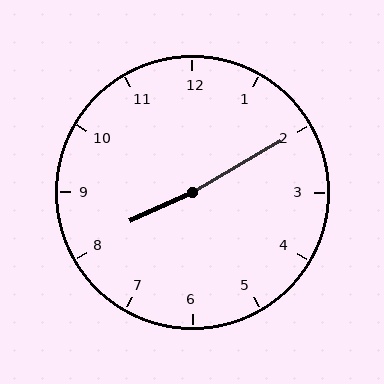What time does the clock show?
8:10.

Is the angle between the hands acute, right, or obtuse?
It is obtuse.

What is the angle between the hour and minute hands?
Approximately 175 degrees.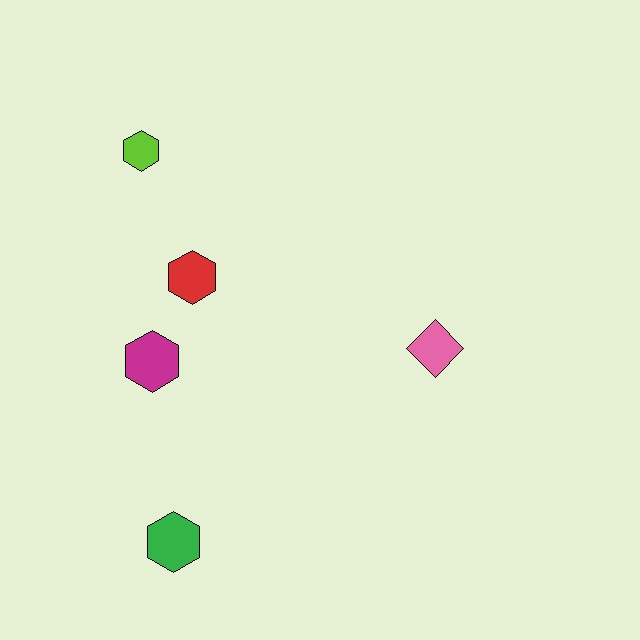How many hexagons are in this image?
There are 4 hexagons.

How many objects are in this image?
There are 5 objects.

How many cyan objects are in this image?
There are no cyan objects.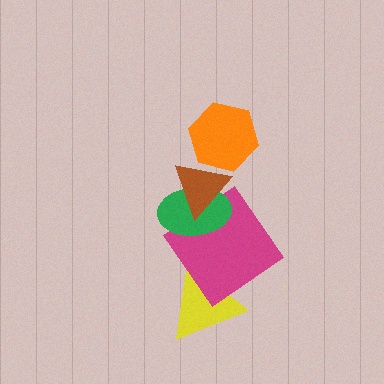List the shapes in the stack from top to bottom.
From top to bottom: the orange hexagon, the brown triangle, the green ellipse, the magenta diamond, the yellow triangle.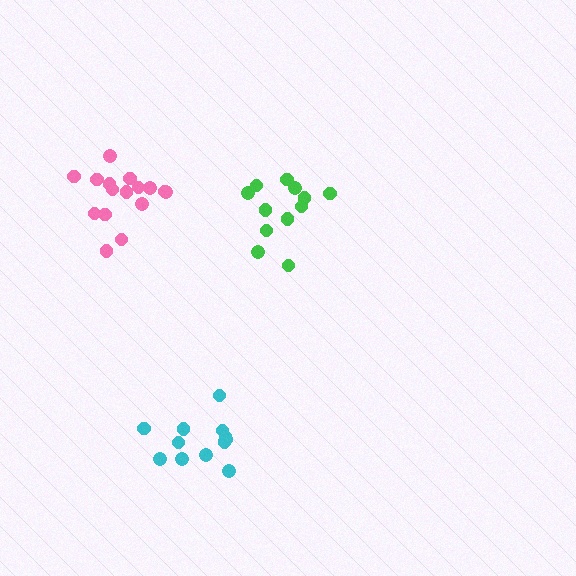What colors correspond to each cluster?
The clusters are colored: pink, green, cyan.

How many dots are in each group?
Group 1: 16 dots, Group 2: 12 dots, Group 3: 12 dots (40 total).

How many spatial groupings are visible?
There are 3 spatial groupings.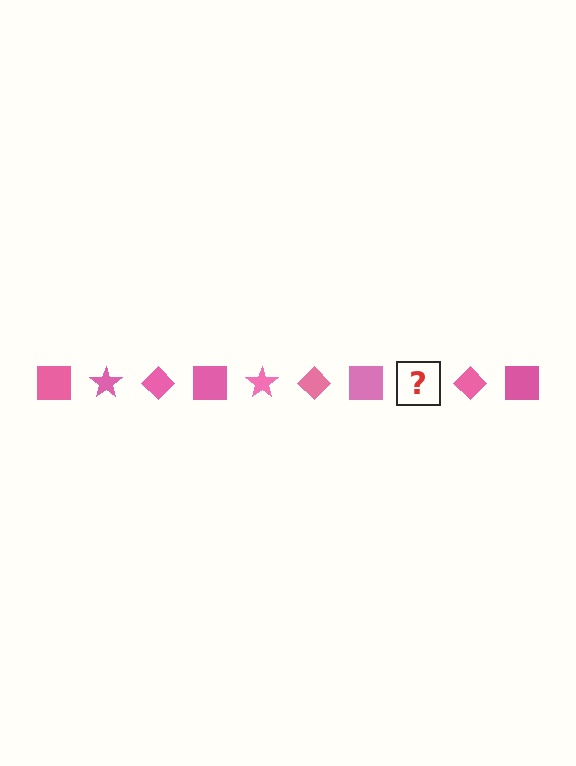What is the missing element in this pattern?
The missing element is a pink star.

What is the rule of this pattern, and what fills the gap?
The rule is that the pattern cycles through square, star, diamond shapes in pink. The gap should be filled with a pink star.